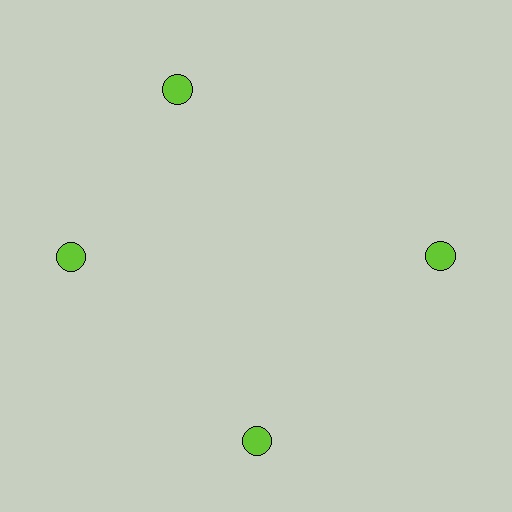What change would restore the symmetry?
The symmetry would be restored by rotating it back into even spacing with its neighbors so that all 4 circles sit at equal angles and equal distance from the center.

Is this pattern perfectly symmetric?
No. The 4 lime circles are arranged in a ring, but one element near the 12 o'clock position is rotated out of alignment along the ring, breaking the 4-fold rotational symmetry.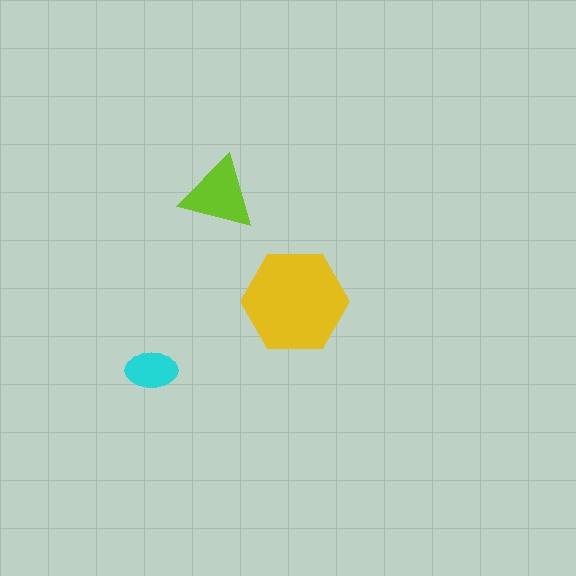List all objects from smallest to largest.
The cyan ellipse, the lime triangle, the yellow hexagon.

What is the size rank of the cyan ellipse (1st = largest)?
3rd.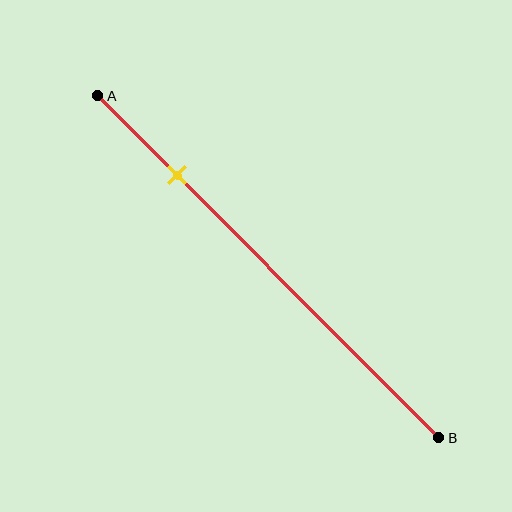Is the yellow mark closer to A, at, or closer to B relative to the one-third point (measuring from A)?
The yellow mark is closer to point A than the one-third point of segment AB.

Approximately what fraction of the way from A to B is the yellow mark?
The yellow mark is approximately 25% of the way from A to B.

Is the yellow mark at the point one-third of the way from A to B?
No, the mark is at about 25% from A, not at the 33% one-third point.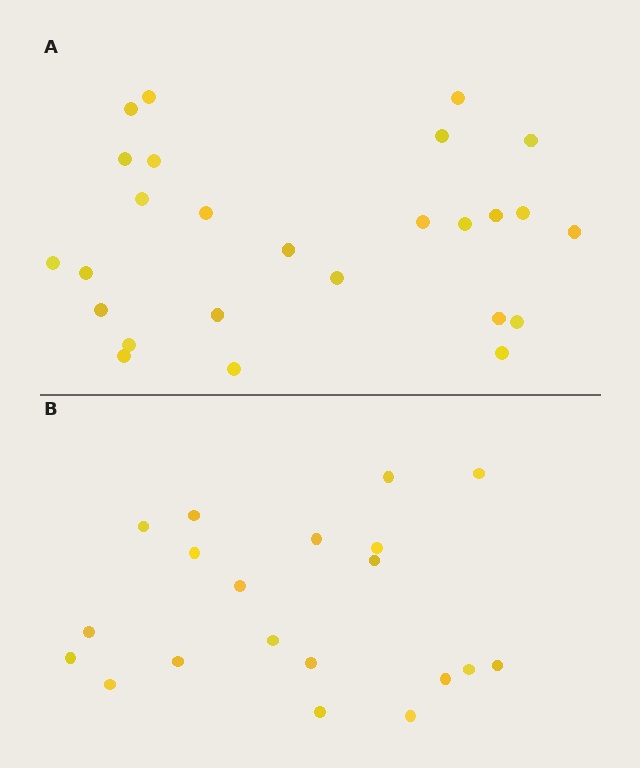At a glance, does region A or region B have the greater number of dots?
Region A (the top region) has more dots.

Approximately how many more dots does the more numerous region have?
Region A has about 6 more dots than region B.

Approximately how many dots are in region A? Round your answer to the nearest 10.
About 30 dots. (The exact count is 26, which rounds to 30.)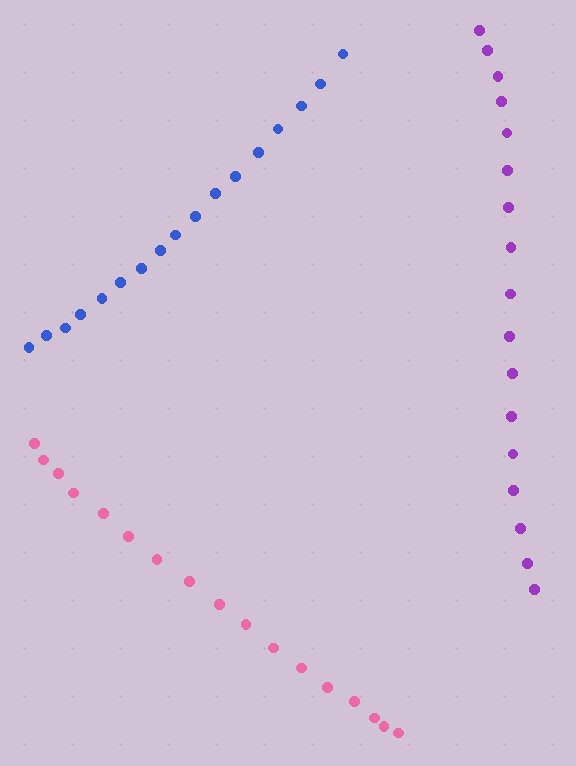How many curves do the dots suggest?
There are 3 distinct paths.